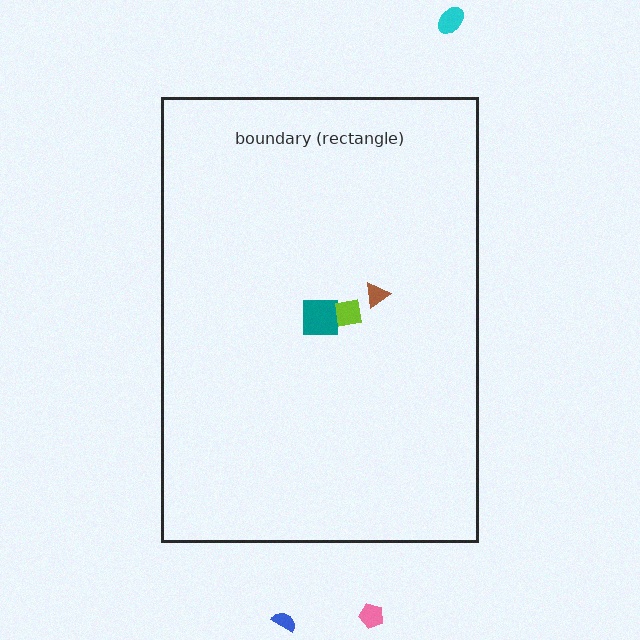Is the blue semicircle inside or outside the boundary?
Outside.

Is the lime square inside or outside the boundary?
Inside.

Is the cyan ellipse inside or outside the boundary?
Outside.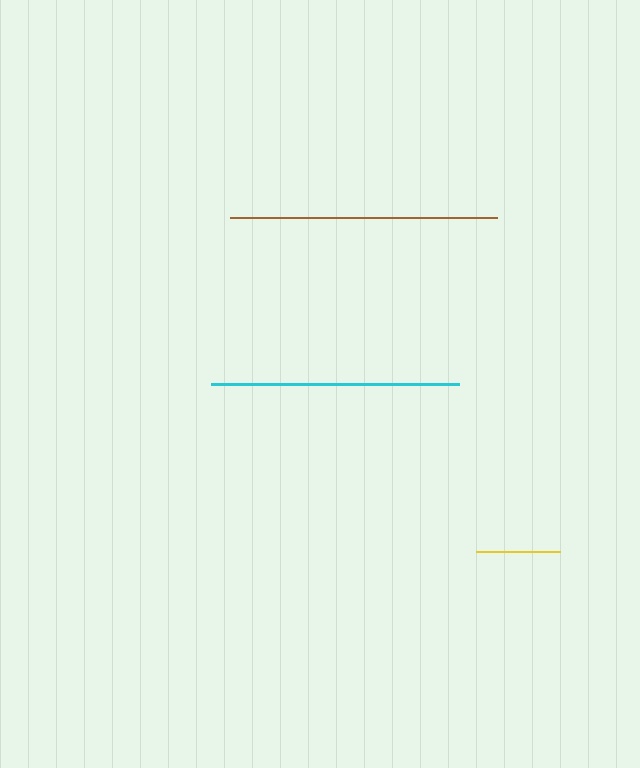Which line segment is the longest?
The brown line is the longest at approximately 267 pixels.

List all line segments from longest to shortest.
From longest to shortest: brown, cyan, yellow.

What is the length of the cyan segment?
The cyan segment is approximately 249 pixels long.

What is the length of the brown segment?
The brown segment is approximately 267 pixels long.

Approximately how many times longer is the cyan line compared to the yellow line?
The cyan line is approximately 3.0 times the length of the yellow line.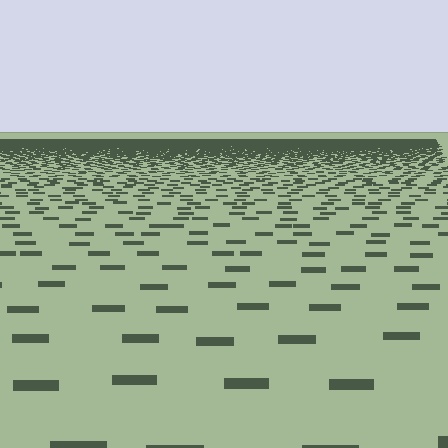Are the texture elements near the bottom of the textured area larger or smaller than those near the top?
Larger. Near the bottom, elements are closer to the viewer and appear at a bigger on-screen size.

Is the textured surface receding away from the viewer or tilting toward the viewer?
The surface is receding away from the viewer. Texture elements get smaller and denser toward the top.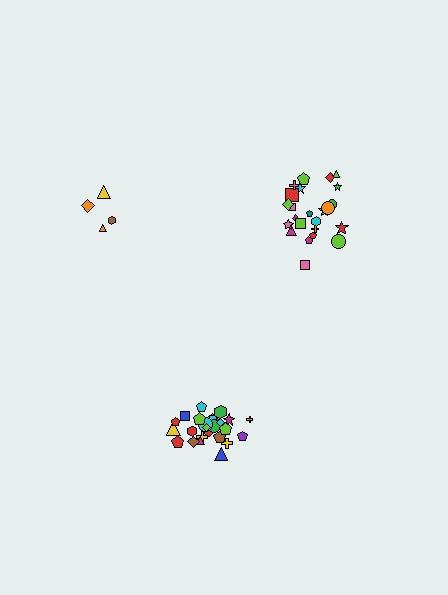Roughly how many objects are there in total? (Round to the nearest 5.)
Roughly 55 objects in total.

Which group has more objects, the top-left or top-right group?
The top-right group.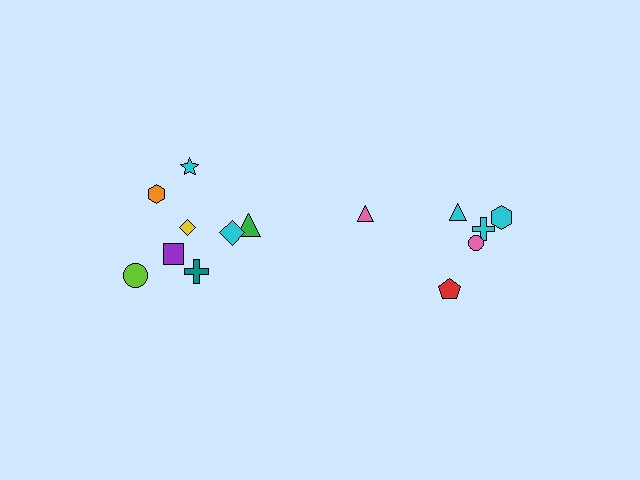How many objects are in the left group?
There are 8 objects.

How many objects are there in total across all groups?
There are 14 objects.